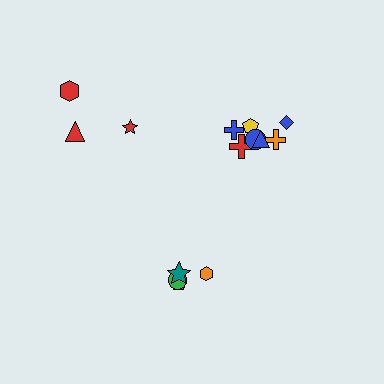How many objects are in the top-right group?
There are 7 objects.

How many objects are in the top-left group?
There are 3 objects.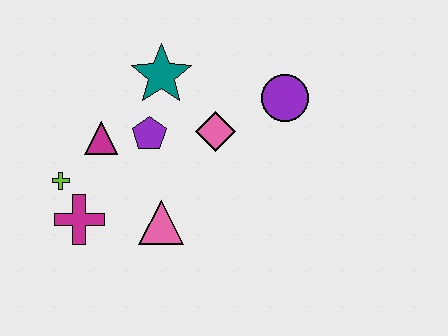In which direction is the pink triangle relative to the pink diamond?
The pink triangle is below the pink diamond.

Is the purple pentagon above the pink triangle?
Yes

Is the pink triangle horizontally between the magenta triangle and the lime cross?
No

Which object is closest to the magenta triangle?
The purple pentagon is closest to the magenta triangle.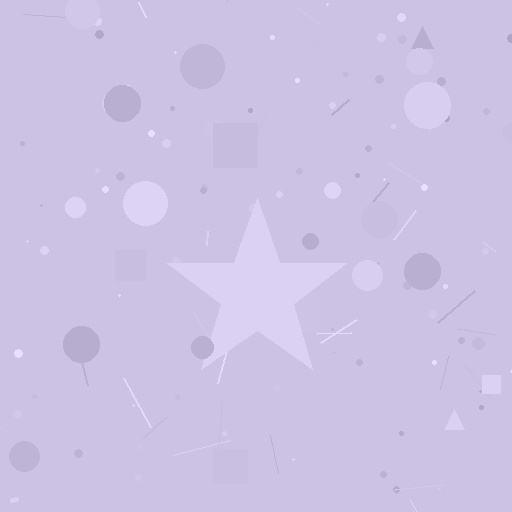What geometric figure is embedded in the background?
A star is embedded in the background.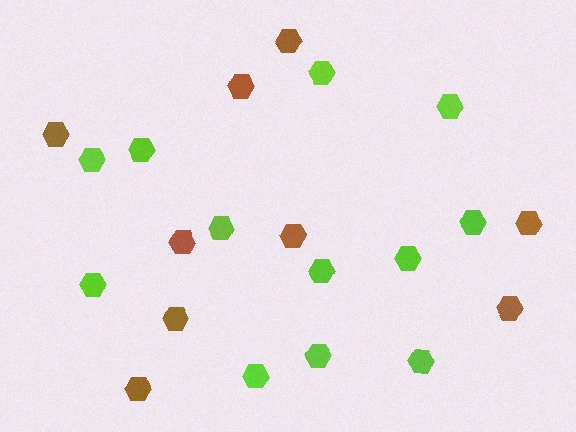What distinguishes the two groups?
There are 2 groups: one group of lime hexagons (12) and one group of brown hexagons (9).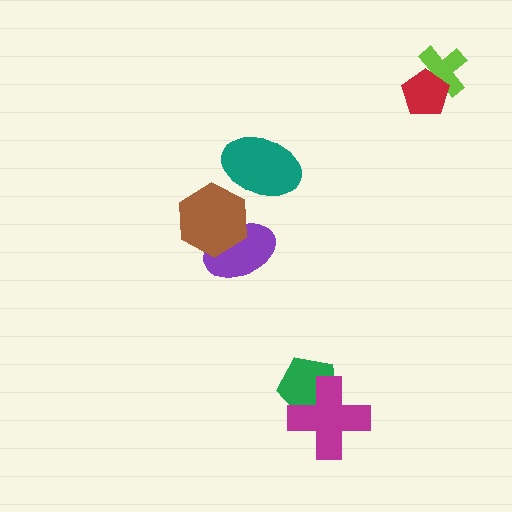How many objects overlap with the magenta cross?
1 object overlaps with the magenta cross.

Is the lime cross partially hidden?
Yes, it is partially covered by another shape.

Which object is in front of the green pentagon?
The magenta cross is in front of the green pentagon.